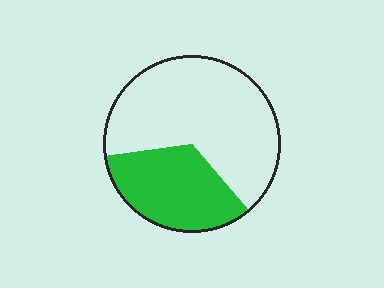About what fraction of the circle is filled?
About one third (1/3).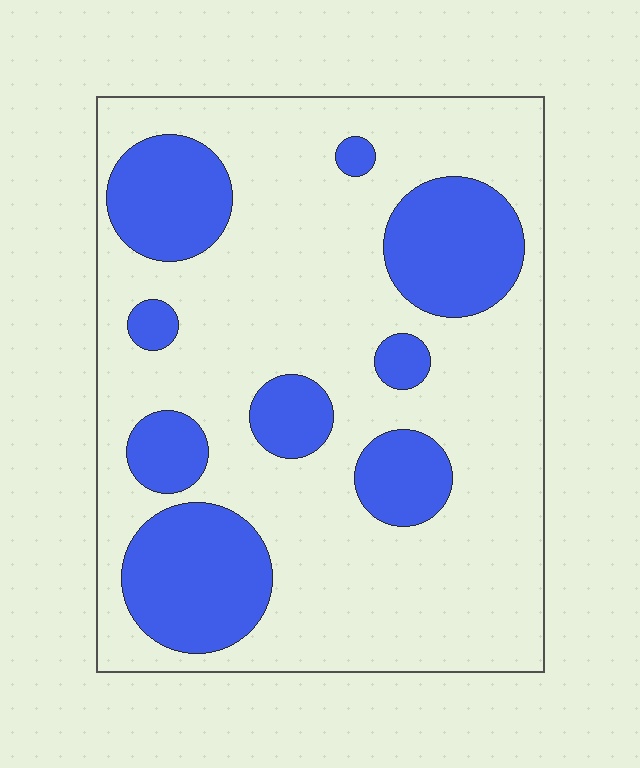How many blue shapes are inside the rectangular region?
9.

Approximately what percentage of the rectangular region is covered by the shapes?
Approximately 30%.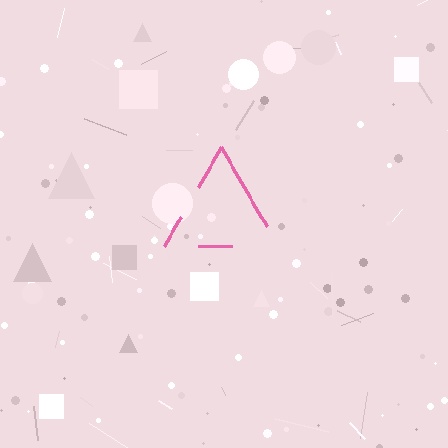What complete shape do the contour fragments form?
The contour fragments form a triangle.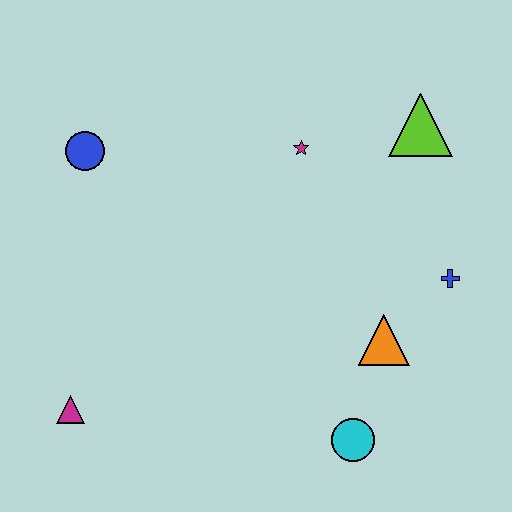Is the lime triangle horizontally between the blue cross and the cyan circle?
Yes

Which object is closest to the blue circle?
The magenta star is closest to the blue circle.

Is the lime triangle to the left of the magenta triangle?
No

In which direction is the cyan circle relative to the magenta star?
The cyan circle is below the magenta star.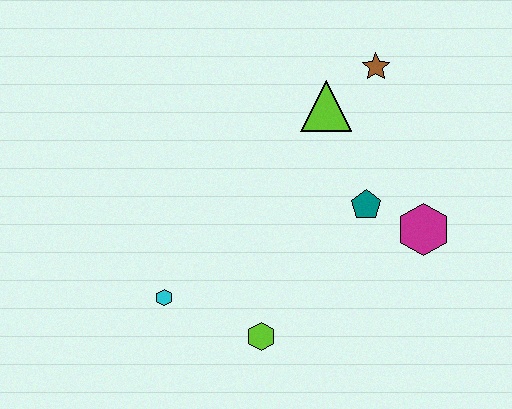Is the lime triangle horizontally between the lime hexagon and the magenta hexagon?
Yes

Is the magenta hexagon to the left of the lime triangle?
No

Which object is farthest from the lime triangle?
The cyan hexagon is farthest from the lime triangle.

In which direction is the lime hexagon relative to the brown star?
The lime hexagon is below the brown star.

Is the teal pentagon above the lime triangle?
No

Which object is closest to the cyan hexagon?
The lime hexagon is closest to the cyan hexagon.